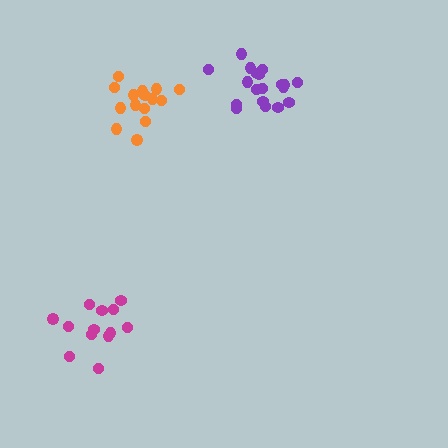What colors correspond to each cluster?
The clusters are colored: orange, magenta, purple.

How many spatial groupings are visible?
There are 3 spatial groupings.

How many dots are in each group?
Group 1: 15 dots, Group 2: 13 dots, Group 3: 19 dots (47 total).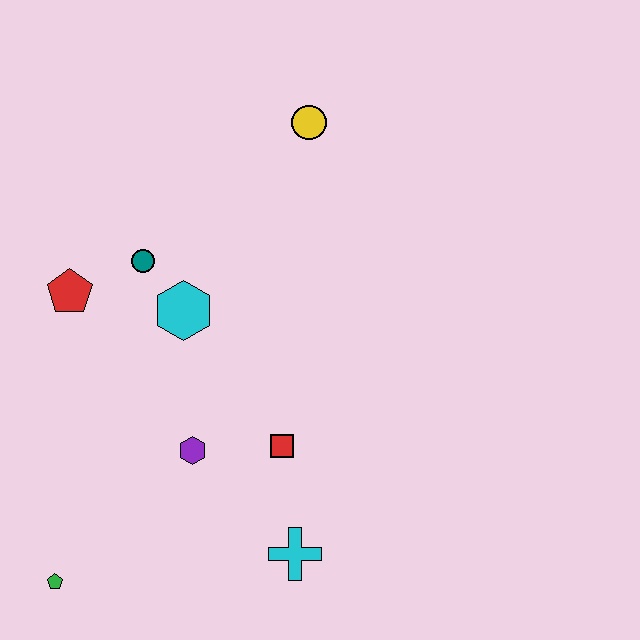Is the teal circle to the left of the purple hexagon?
Yes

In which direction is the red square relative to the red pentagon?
The red square is to the right of the red pentagon.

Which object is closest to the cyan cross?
The red square is closest to the cyan cross.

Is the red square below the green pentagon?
No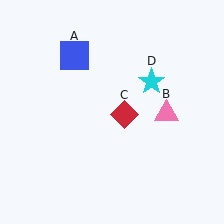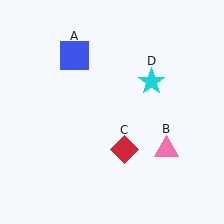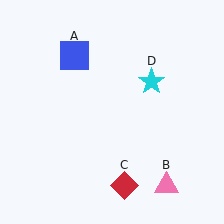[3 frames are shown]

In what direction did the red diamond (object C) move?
The red diamond (object C) moved down.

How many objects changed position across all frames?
2 objects changed position: pink triangle (object B), red diamond (object C).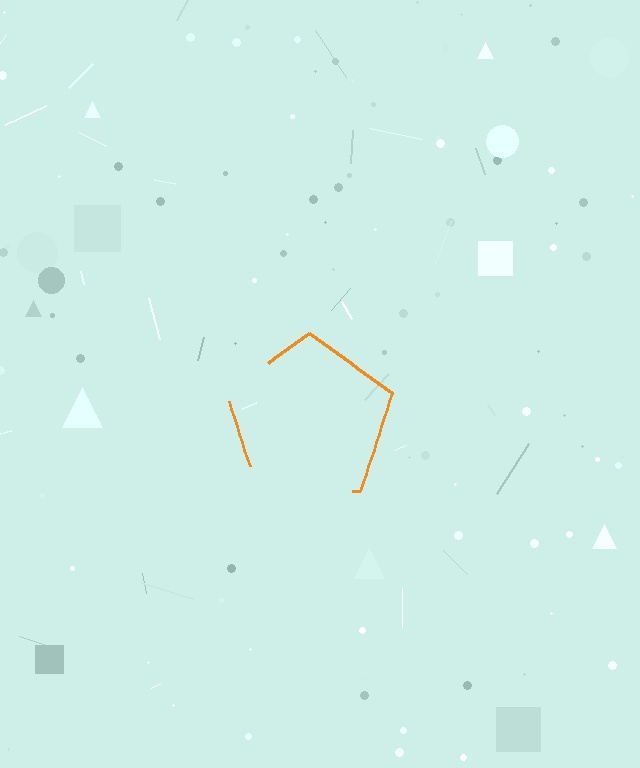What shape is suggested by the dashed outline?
The dashed outline suggests a pentagon.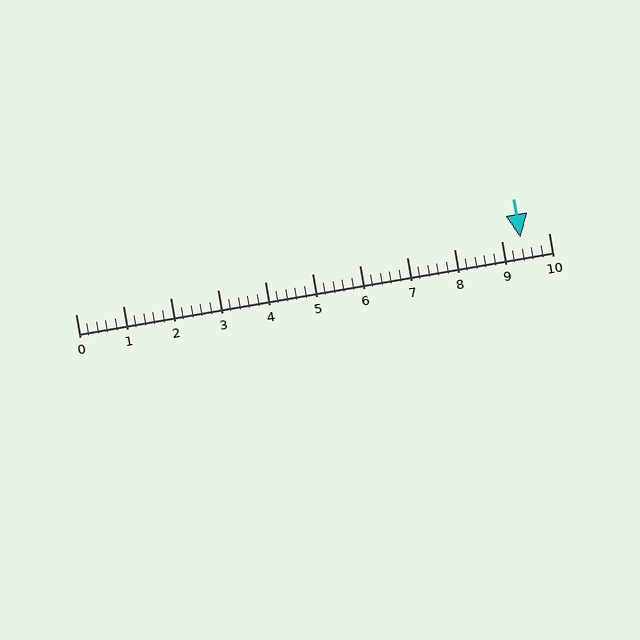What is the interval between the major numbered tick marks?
The major tick marks are spaced 1 units apart.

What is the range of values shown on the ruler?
The ruler shows values from 0 to 10.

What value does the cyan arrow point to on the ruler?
The cyan arrow points to approximately 9.4.